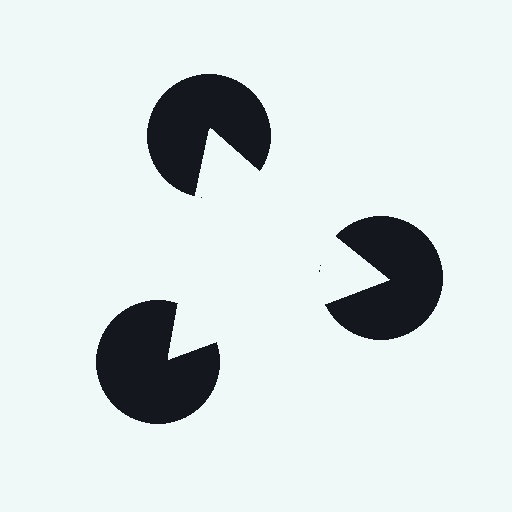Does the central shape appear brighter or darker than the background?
It typically appears slightly brighter than the background, even though no actual brightness change is drawn.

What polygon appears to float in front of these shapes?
An illusory triangle — its edges are inferred from the aligned wedge cuts in the pac-man discs, not physically drawn.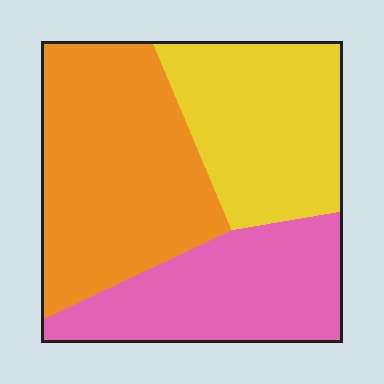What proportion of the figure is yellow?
Yellow covers roughly 30% of the figure.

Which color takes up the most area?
Orange, at roughly 40%.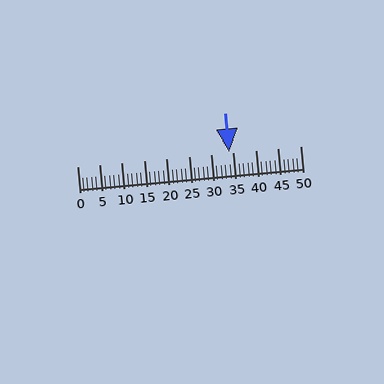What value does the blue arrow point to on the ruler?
The blue arrow points to approximately 34.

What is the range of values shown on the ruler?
The ruler shows values from 0 to 50.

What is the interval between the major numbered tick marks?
The major tick marks are spaced 5 units apart.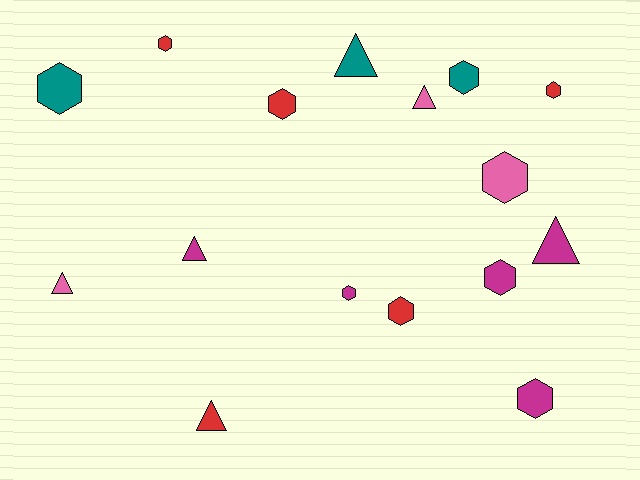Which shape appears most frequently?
Hexagon, with 10 objects.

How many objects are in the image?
There are 16 objects.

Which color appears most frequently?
Red, with 5 objects.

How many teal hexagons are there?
There are 2 teal hexagons.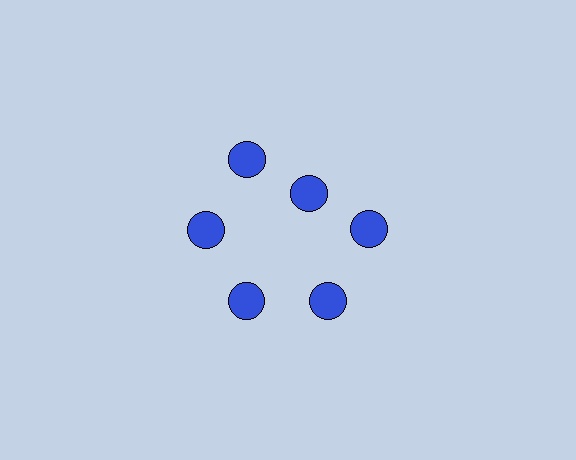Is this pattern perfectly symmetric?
No. The 6 blue circles are arranged in a ring, but one element near the 1 o'clock position is pulled inward toward the center, breaking the 6-fold rotational symmetry.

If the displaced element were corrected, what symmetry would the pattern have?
It would have 6-fold rotational symmetry — the pattern would map onto itself every 60 degrees.